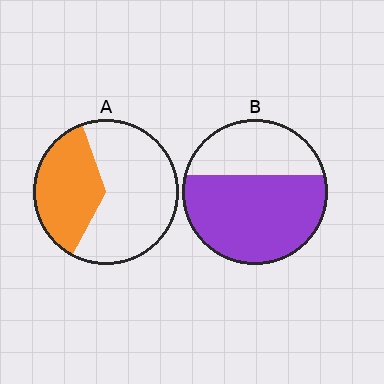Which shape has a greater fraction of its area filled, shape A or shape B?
Shape B.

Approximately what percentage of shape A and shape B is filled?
A is approximately 35% and B is approximately 65%.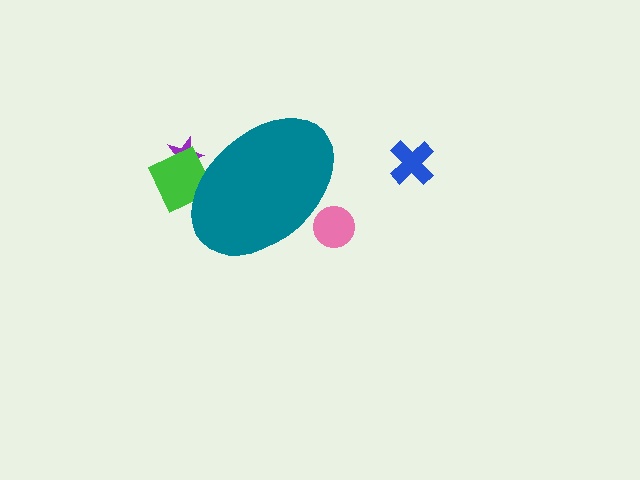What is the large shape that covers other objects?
A teal ellipse.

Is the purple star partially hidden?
Yes, the purple star is partially hidden behind the teal ellipse.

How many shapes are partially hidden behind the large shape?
3 shapes are partially hidden.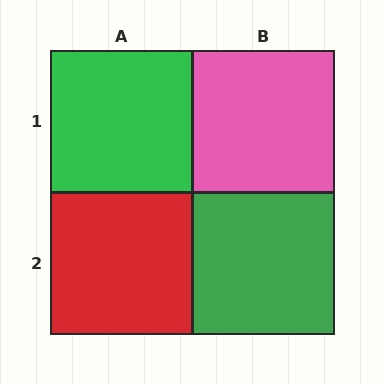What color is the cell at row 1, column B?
Pink.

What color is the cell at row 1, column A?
Green.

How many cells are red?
1 cell is red.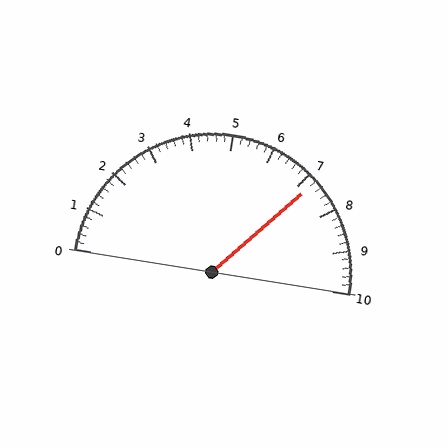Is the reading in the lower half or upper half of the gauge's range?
The reading is in the upper half of the range (0 to 10).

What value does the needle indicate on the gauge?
The needle indicates approximately 7.2.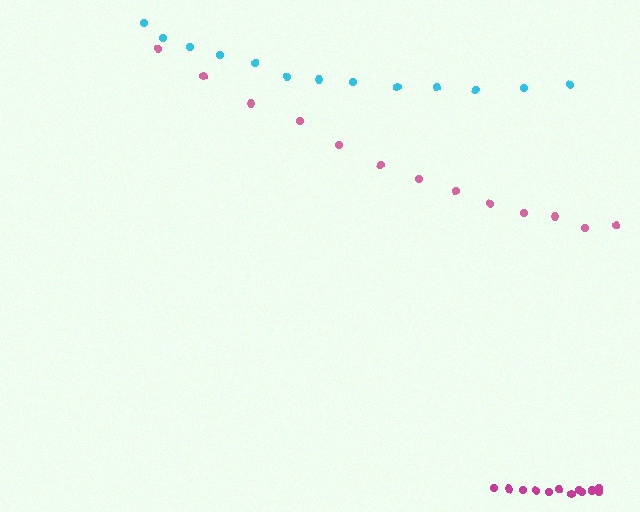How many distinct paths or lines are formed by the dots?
There are 3 distinct paths.